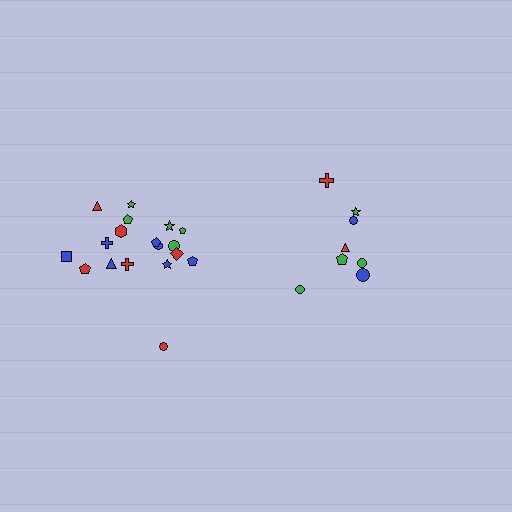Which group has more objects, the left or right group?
The left group.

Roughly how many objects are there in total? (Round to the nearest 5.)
Roughly 25 objects in total.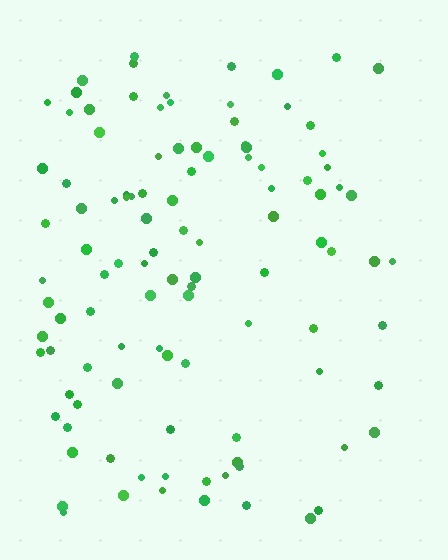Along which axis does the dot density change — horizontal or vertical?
Horizontal.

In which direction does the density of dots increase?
From right to left, with the left side densest.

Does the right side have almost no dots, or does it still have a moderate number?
Still a moderate number, just noticeably fewer than the left.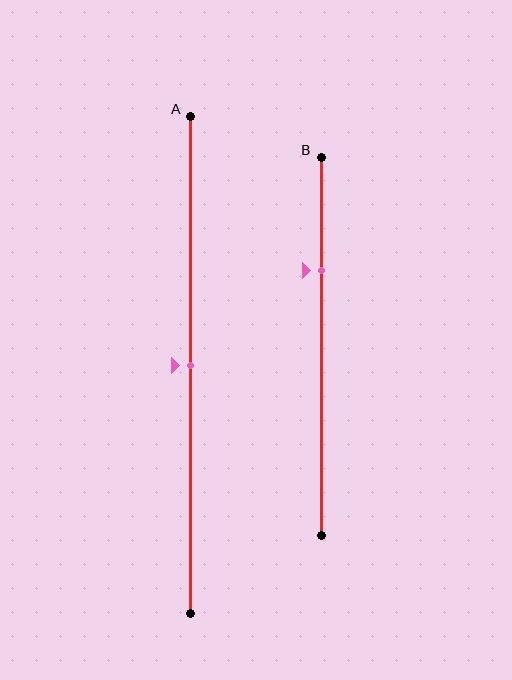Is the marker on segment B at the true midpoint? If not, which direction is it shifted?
No, the marker on segment B is shifted upward by about 20% of the segment length.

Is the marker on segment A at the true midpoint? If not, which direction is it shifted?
Yes, the marker on segment A is at the true midpoint.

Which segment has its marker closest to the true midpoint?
Segment A has its marker closest to the true midpoint.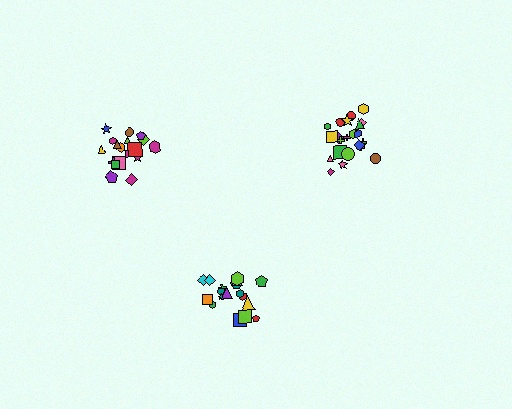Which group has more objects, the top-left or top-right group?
The top-right group.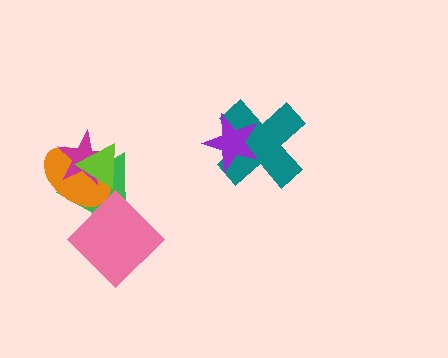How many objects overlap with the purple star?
1 object overlaps with the purple star.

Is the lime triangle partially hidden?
No, no other shape covers it.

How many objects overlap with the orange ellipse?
4 objects overlap with the orange ellipse.